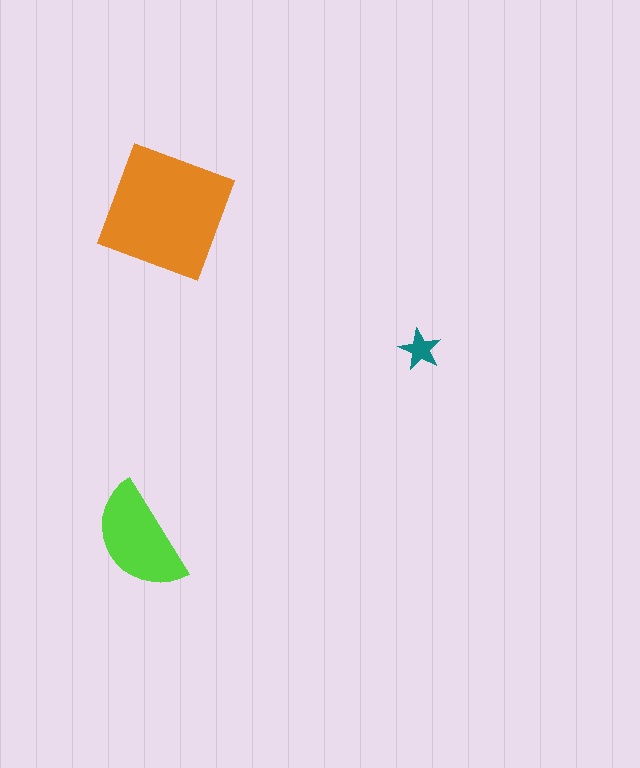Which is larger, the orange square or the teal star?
The orange square.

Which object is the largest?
The orange square.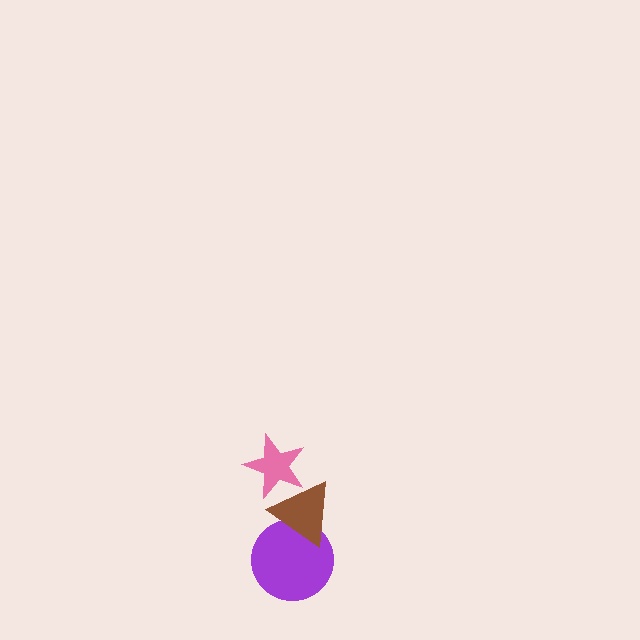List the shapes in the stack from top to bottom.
From top to bottom: the pink star, the brown triangle, the purple circle.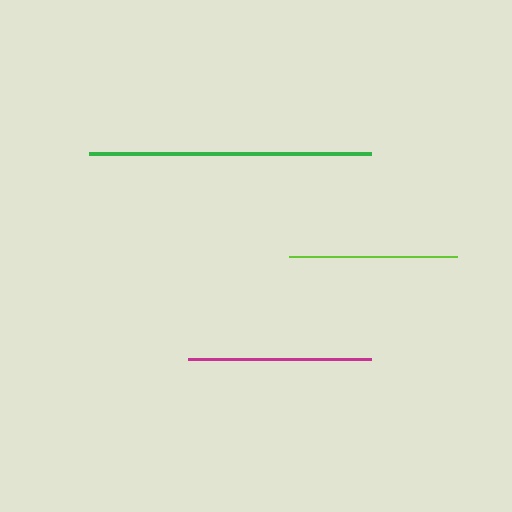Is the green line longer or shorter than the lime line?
The green line is longer than the lime line.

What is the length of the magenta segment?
The magenta segment is approximately 183 pixels long.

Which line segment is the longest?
The green line is the longest at approximately 281 pixels.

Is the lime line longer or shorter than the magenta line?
The magenta line is longer than the lime line.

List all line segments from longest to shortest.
From longest to shortest: green, magenta, lime.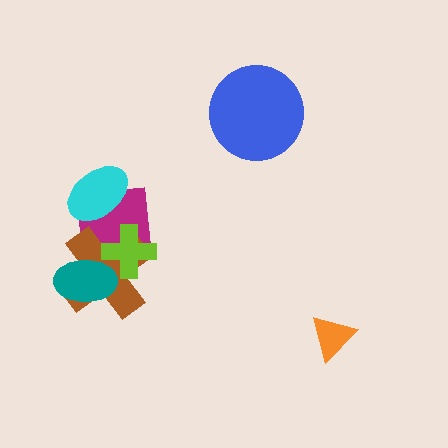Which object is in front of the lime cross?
The teal ellipse is in front of the lime cross.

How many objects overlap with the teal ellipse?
3 objects overlap with the teal ellipse.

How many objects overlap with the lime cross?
3 objects overlap with the lime cross.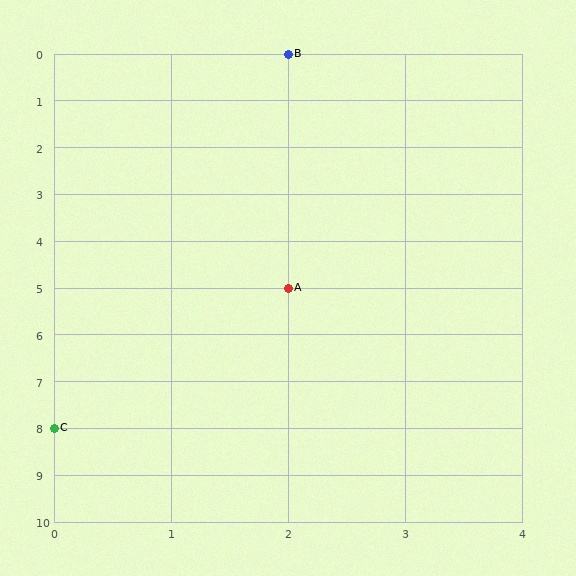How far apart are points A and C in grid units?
Points A and C are 2 columns and 3 rows apart (about 3.6 grid units diagonally).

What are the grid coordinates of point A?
Point A is at grid coordinates (2, 5).